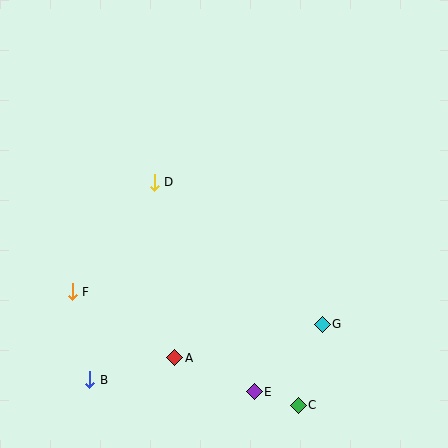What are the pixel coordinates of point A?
Point A is at (175, 358).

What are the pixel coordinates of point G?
Point G is at (322, 324).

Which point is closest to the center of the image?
Point D at (154, 182) is closest to the center.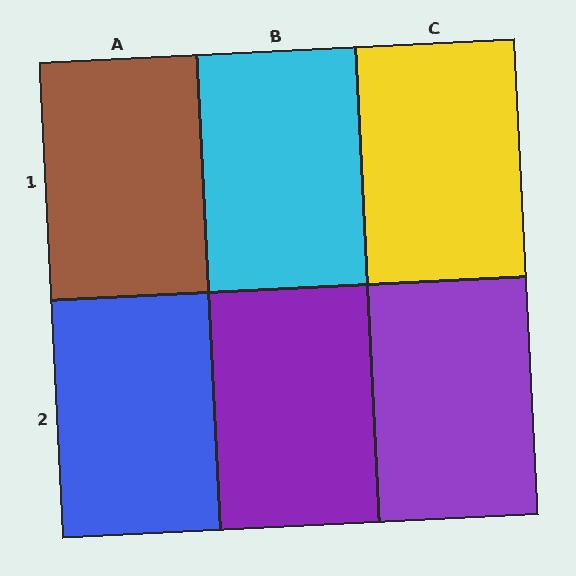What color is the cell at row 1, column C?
Yellow.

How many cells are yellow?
1 cell is yellow.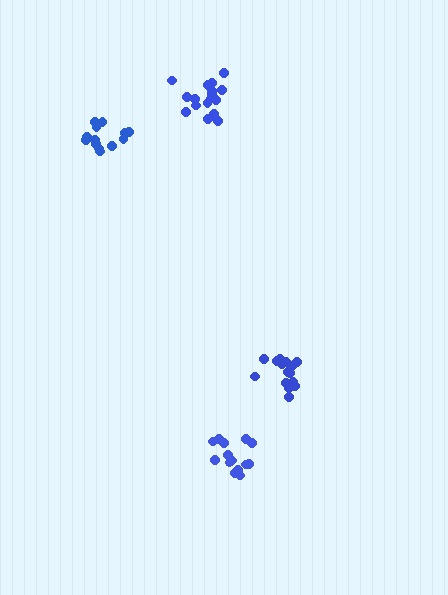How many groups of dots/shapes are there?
There are 4 groups.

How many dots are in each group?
Group 1: 18 dots, Group 2: 13 dots, Group 3: 14 dots, Group 4: 16 dots (61 total).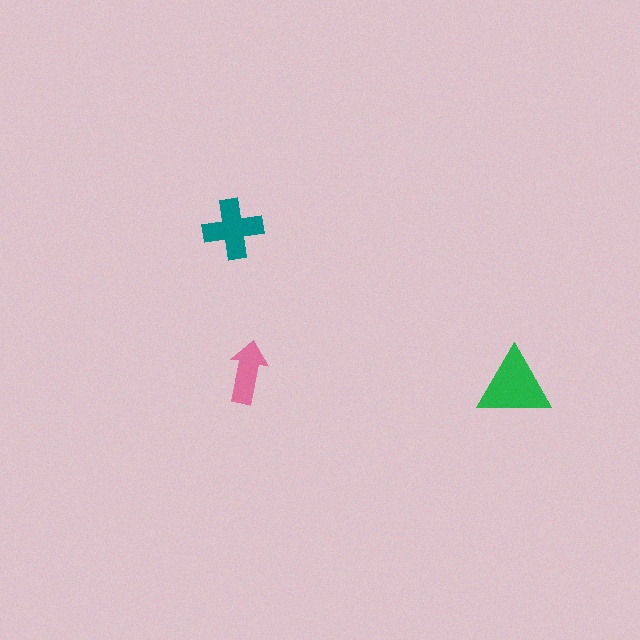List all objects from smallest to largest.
The pink arrow, the teal cross, the green triangle.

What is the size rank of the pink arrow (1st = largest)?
3rd.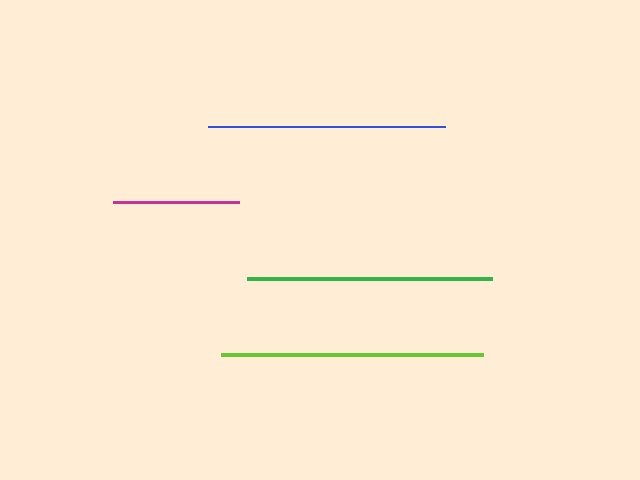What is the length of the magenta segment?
The magenta segment is approximately 126 pixels long.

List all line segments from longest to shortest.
From longest to shortest: lime, green, blue, magenta.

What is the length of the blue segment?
The blue segment is approximately 237 pixels long.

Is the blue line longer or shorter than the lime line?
The lime line is longer than the blue line.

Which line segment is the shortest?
The magenta line is the shortest at approximately 126 pixels.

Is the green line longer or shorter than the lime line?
The lime line is longer than the green line.